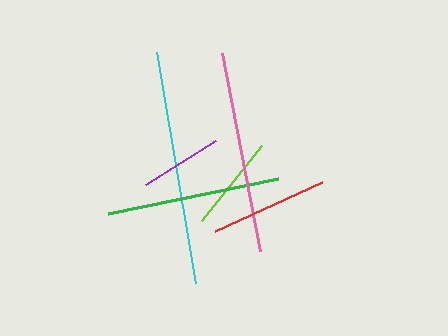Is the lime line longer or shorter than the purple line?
The lime line is longer than the purple line.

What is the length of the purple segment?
The purple segment is approximately 83 pixels long.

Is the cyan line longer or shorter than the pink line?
The cyan line is longer than the pink line.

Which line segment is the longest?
The cyan line is the longest at approximately 234 pixels.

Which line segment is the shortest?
The purple line is the shortest at approximately 83 pixels.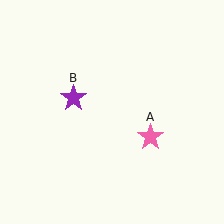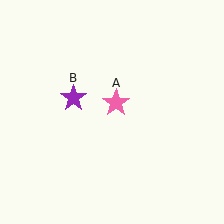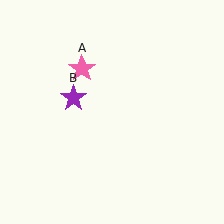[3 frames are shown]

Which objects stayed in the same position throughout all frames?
Purple star (object B) remained stationary.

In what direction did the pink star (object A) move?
The pink star (object A) moved up and to the left.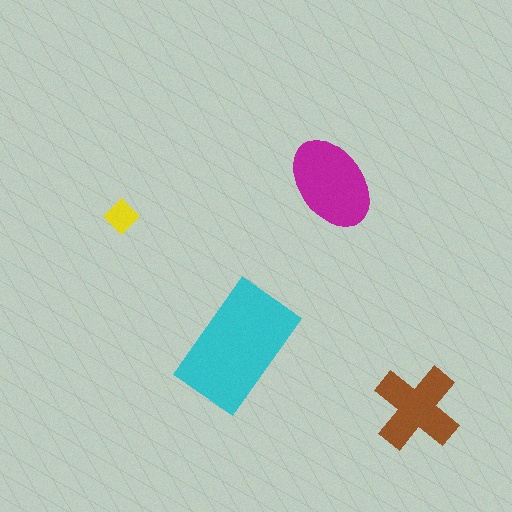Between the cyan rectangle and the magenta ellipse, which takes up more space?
The cyan rectangle.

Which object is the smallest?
The yellow diamond.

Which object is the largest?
The cyan rectangle.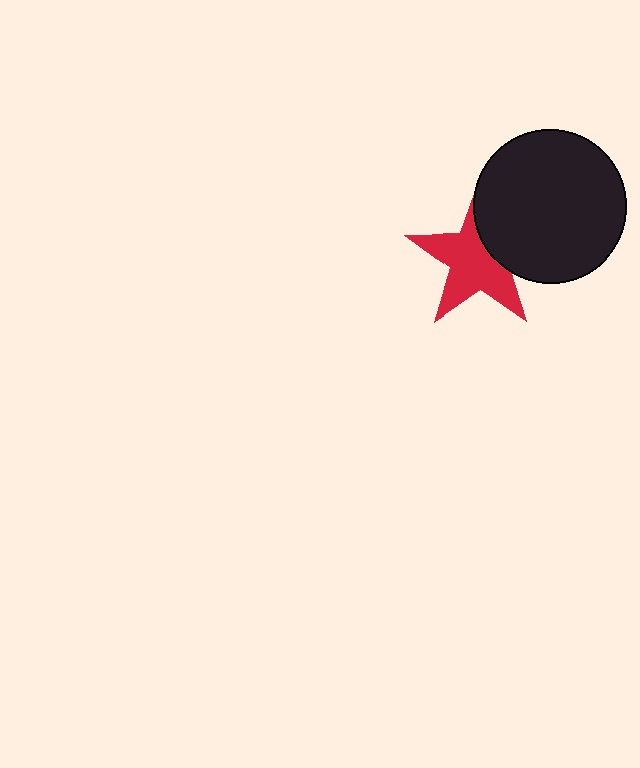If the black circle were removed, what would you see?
You would see the complete red star.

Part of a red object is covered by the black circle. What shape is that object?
It is a star.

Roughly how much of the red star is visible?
Most of it is visible (roughly 69%).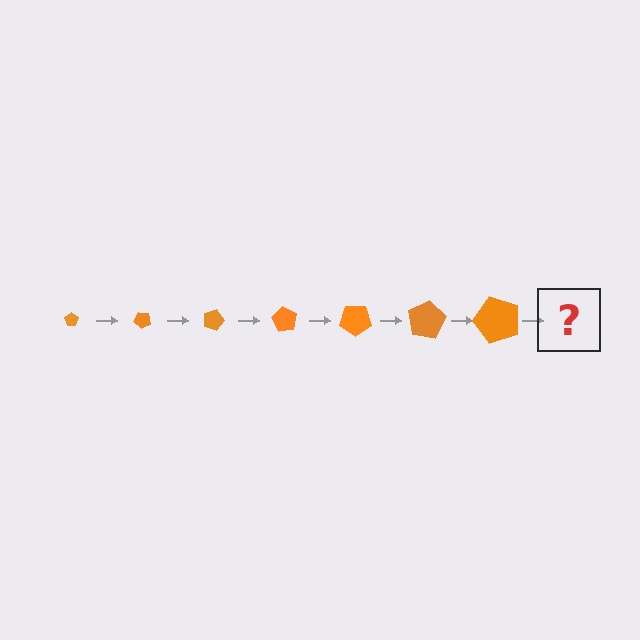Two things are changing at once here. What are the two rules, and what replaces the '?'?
The two rules are that the pentagon grows larger each step and it rotates 45 degrees each step. The '?' should be a pentagon, larger than the previous one and rotated 315 degrees from the start.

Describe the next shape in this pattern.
It should be a pentagon, larger than the previous one and rotated 315 degrees from the start.